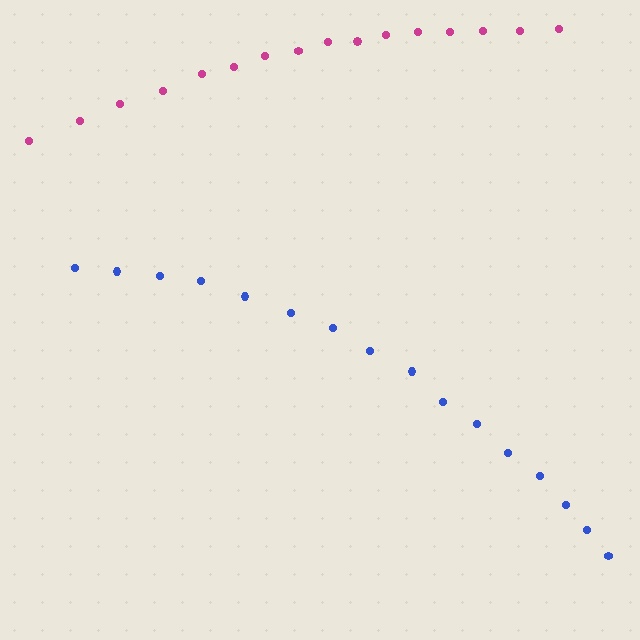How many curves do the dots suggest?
There are 2 distinct paths.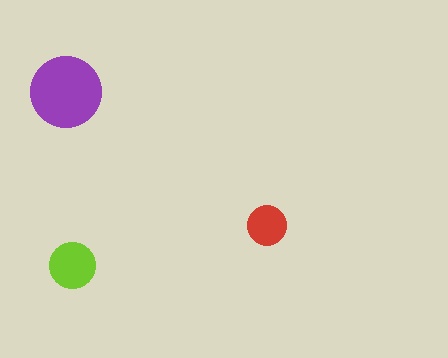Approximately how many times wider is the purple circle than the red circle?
About 2 times wider.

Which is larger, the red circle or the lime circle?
The lime one.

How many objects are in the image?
There are 3 objects in the image.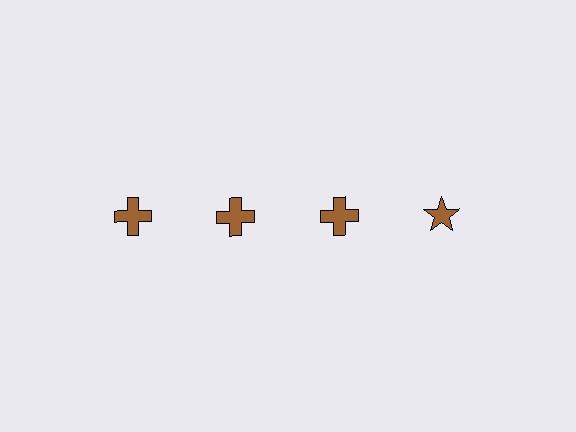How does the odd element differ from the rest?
It has a different shape: star instead of cross.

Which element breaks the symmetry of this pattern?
The brown star in the top row, second from right column breaks the symmetry. All other shapes are brown crosses.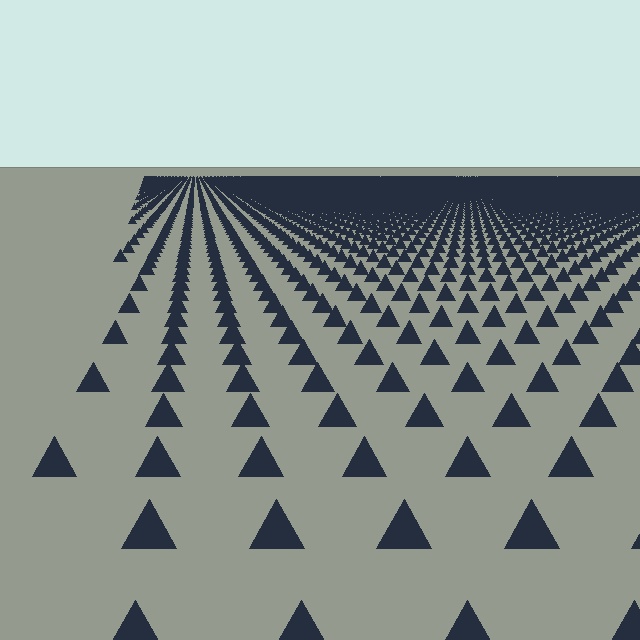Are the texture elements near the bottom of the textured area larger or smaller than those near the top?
Larger. Near the bottom, elements are closer to the viewer and appear at a bigger on-screen size.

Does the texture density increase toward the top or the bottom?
Density increases toward the top.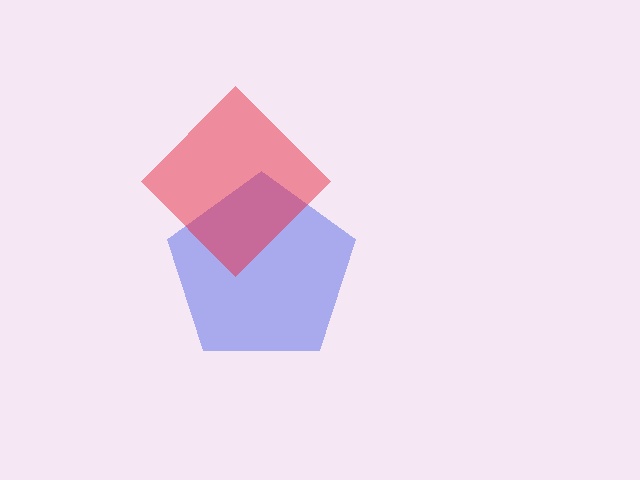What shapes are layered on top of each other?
The layered shapes are: a blue pentagon, a red diamond.